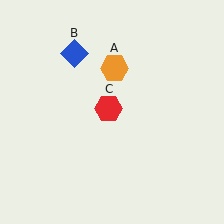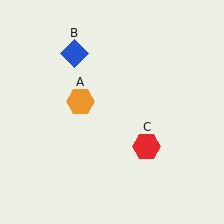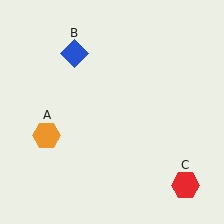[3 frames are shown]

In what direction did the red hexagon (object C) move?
The red hexagon (object C) moved down and to the right.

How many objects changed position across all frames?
2 objects changed position: orange hexagon (object A), red hexagon (object C).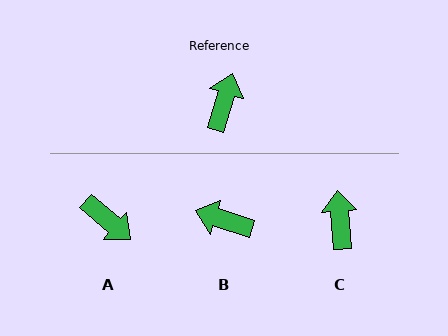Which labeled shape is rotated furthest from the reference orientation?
A, about 114 degrees away.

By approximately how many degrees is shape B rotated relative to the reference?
Approximately 89 degrees counter-clockwise.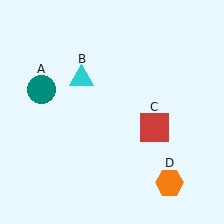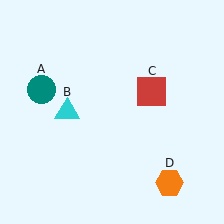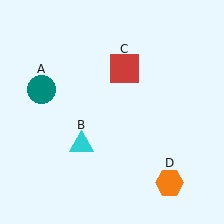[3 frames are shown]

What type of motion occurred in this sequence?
The cyan triangle (object B), red square (object C) rotated counterclockwise around the center of the scene.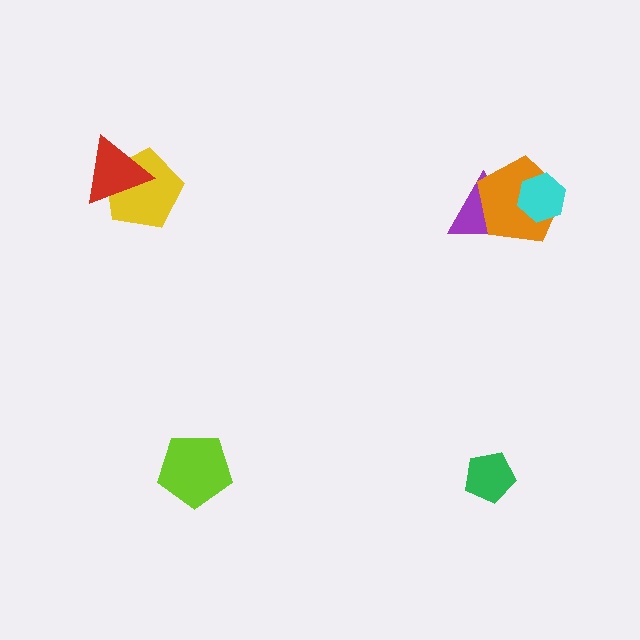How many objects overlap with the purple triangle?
2 objects overlap with the purple triangle.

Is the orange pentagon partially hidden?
Yes, it is partially covered by another shape.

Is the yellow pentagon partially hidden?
Yes, it is partially covered by another shape.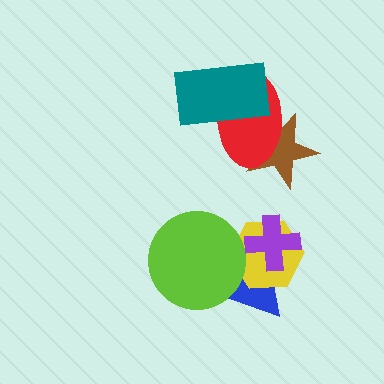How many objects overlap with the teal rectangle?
1 object overlaps with the teal rectangle.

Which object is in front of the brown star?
The red ellipse is in front of the brown star.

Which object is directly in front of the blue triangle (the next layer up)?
The yellow hexagon is directly in front of the blue triangle.